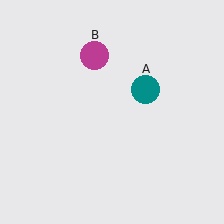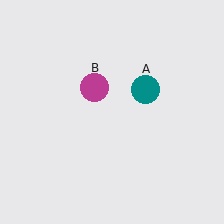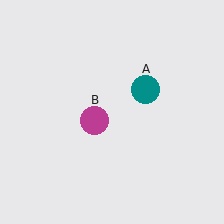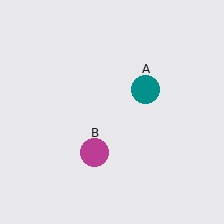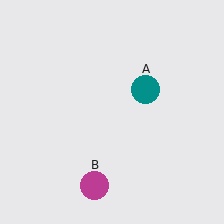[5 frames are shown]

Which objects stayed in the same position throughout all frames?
Teal circle (object A) remained stationary.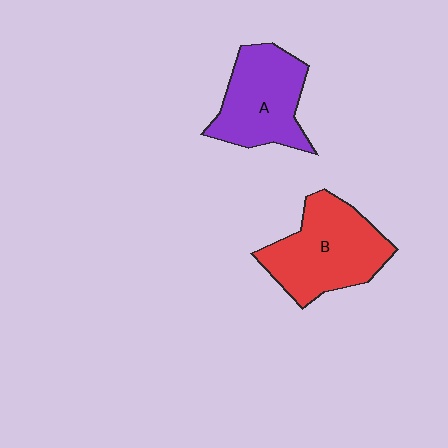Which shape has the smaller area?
Shape A (purple).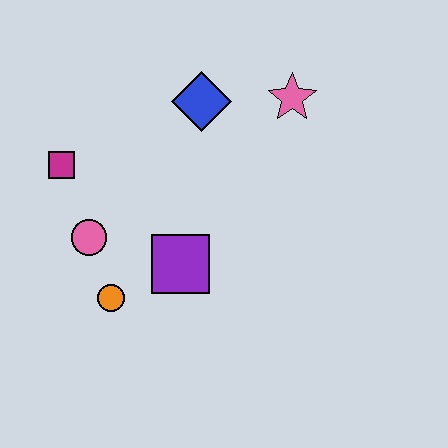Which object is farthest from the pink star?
The orange circle is farthest from the pink star.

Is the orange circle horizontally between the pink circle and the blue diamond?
Yes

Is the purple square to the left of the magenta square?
No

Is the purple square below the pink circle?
Yes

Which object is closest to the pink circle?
The orange circle is closest to the pink circle.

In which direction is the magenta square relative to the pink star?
The magenta square is to the left of the pink star.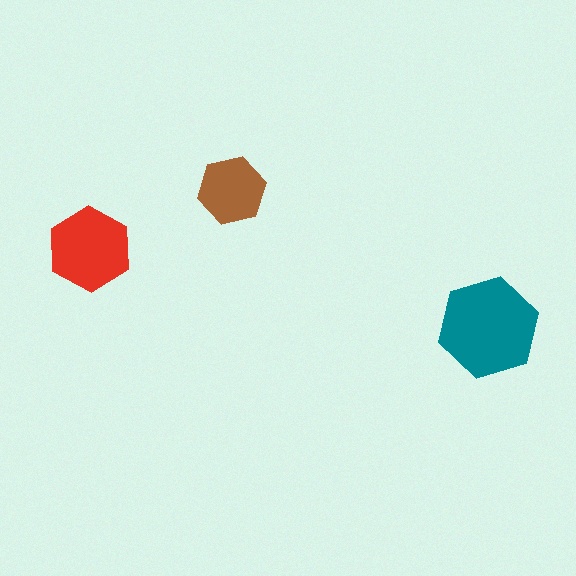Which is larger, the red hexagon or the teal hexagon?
The teal one.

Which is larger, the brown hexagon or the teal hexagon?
The teal one.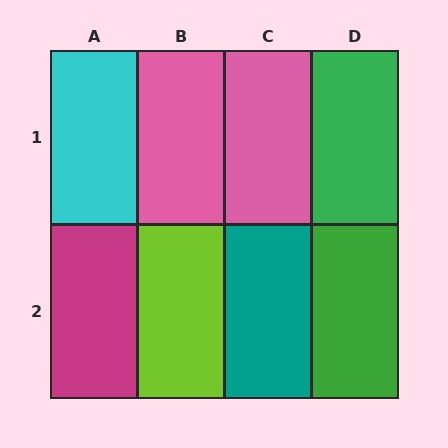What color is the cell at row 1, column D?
Green.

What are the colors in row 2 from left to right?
Magenta, lime, teal, green.